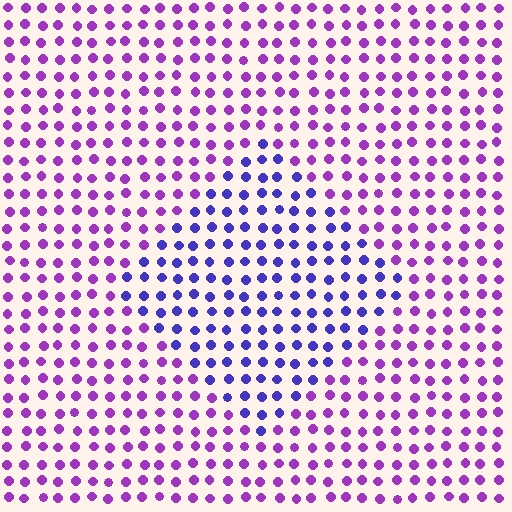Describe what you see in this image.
The image is filled with small purple elements in a uniform arrangement. A diamond-shaped region is visible where the elements are tinted to a slightly different hue, forming a subtle color boundary.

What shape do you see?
I see a diamond.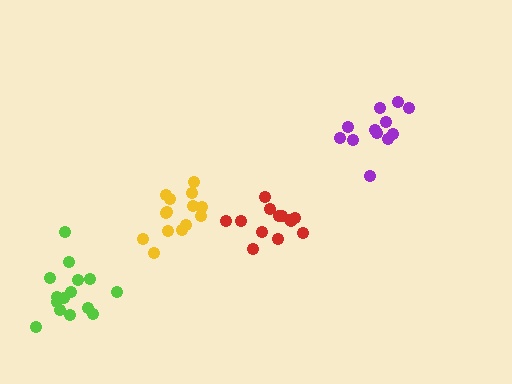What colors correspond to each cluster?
The clusters are colored: yellow, lime, red, purple.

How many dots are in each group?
Group 1: 14 dots, Group 2: 15 dots, Group 3: 13 dots, Group 4: 12 dots (54 total).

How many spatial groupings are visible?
There are 4 spatial groupings.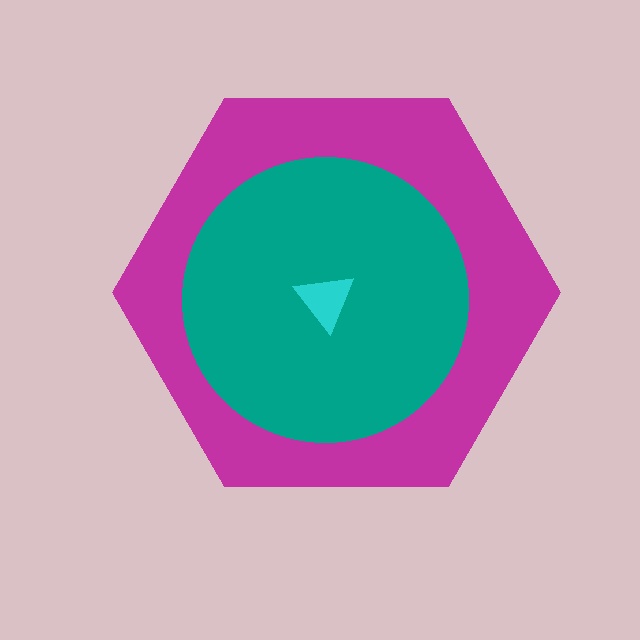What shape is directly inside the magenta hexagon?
The teal circle.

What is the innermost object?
The cyan triangle.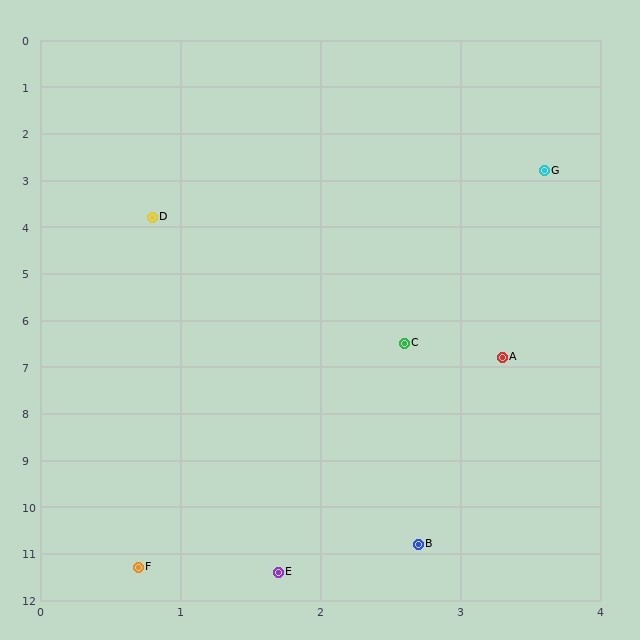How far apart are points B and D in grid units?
Points B and D are about 7.3 grid units apart.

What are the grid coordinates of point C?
Point C is at approximately (2.6, 6.5).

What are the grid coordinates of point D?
Point D is at approximately (0.8, 3.8).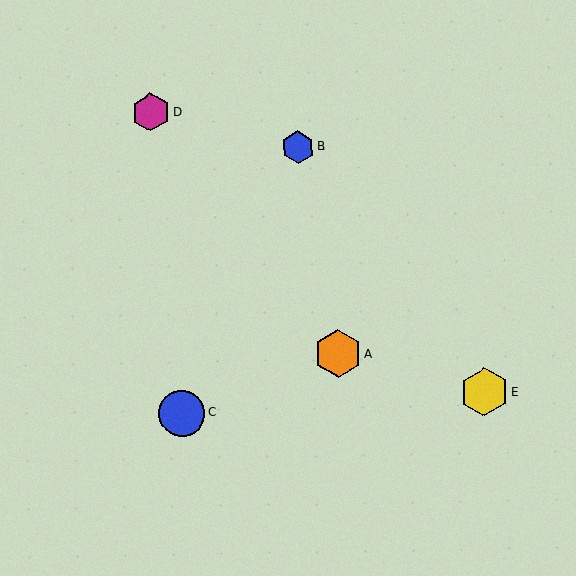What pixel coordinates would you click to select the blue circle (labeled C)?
Click at (182, 413) to select the blue circle C.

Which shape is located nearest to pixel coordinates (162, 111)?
The magenta hexagon (labeled D) at (151, 112) is nearest to that location.